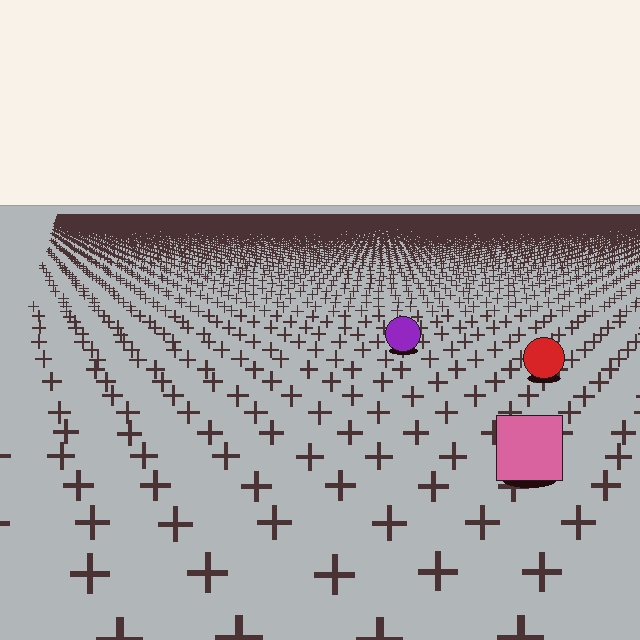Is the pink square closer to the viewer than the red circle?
Yes. The pink square is closer — you can tell from the texture gradient: the ground texture is coarser near it.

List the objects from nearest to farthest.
From nearest to farthest: the pink square, the red circle, the purple circle.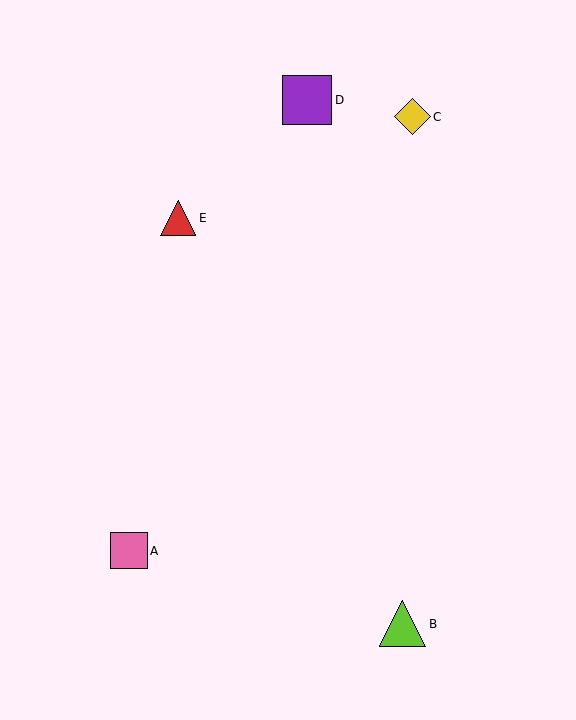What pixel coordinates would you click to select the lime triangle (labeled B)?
Click at (403, 624) to select the lime triangle B.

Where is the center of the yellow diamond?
The center of the yellow diamond is at (413, 117).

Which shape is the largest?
The purple square (labeled D) is the largest.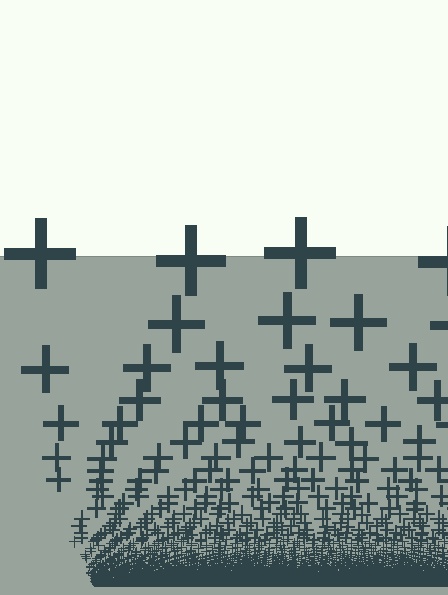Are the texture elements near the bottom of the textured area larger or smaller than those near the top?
Smaller. The gradient is inverted — elements near the bottom are smaller and denser.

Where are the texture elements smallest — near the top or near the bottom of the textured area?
Near the bottom.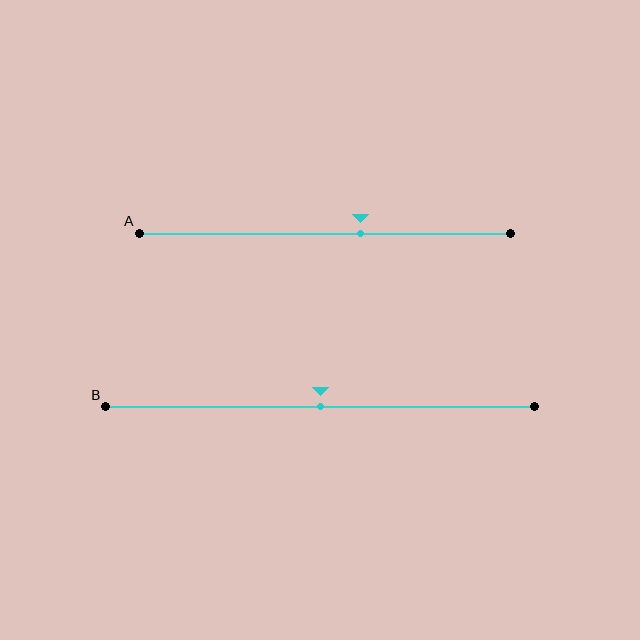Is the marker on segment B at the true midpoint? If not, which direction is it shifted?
Yes, the marker on segment B is at the true midpoint.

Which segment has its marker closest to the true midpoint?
Segment B has its marker closest to the true midpoint.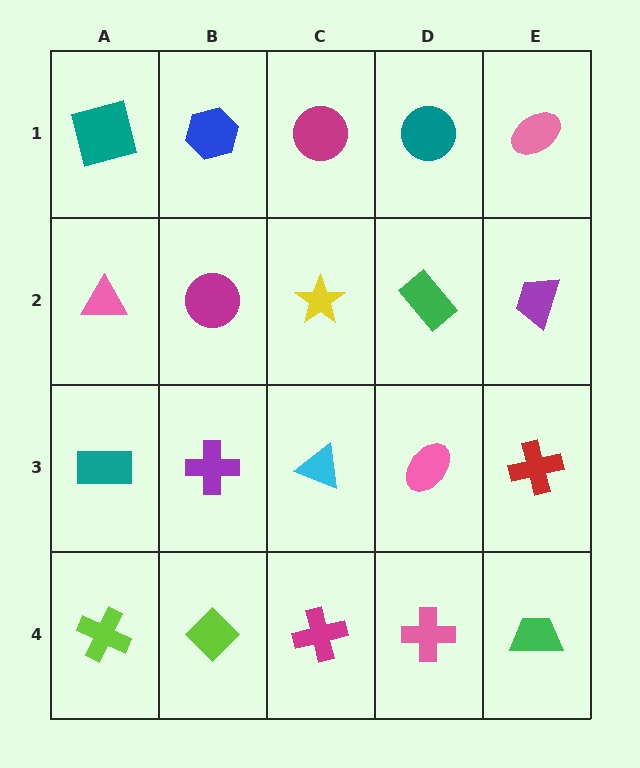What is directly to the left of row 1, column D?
A magenta circle.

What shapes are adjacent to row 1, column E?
A purple trapezoid (row 2, column E), a teal circle (row 1, column D).